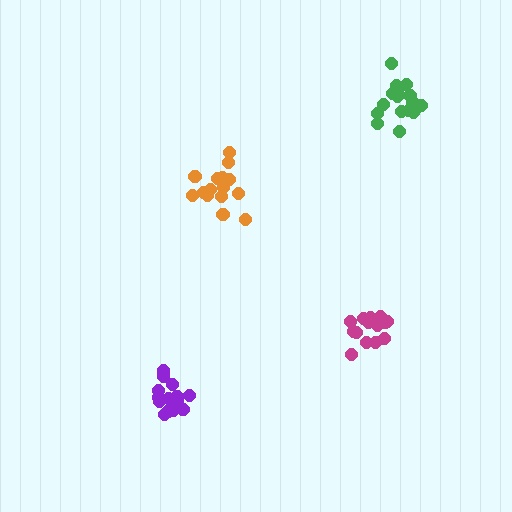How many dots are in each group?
Group 1: 17 dots, Group 2: 16 dots, Group 3: 15 dots, Group 4: 15 dots (63 total).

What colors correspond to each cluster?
The clusters are colored: green, purple, magenta, orange.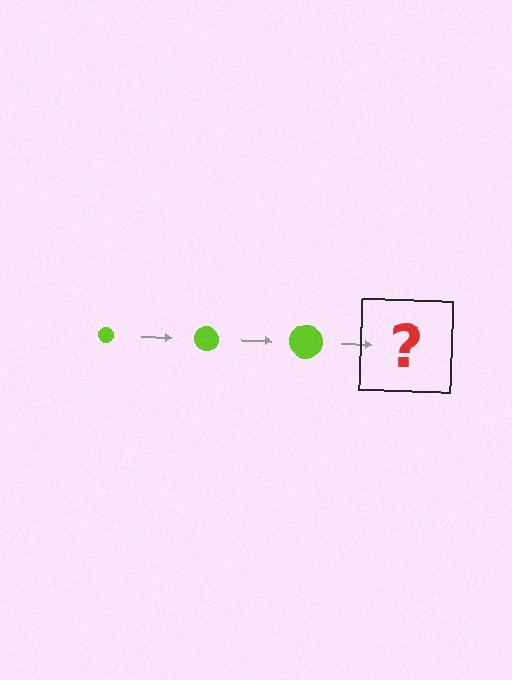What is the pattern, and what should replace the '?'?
The pattern is that the circle gets progressively larger each step. The '?' should be a lime circle, larger than the previous one.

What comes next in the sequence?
The next element should be a lime circle, larger than the previous one.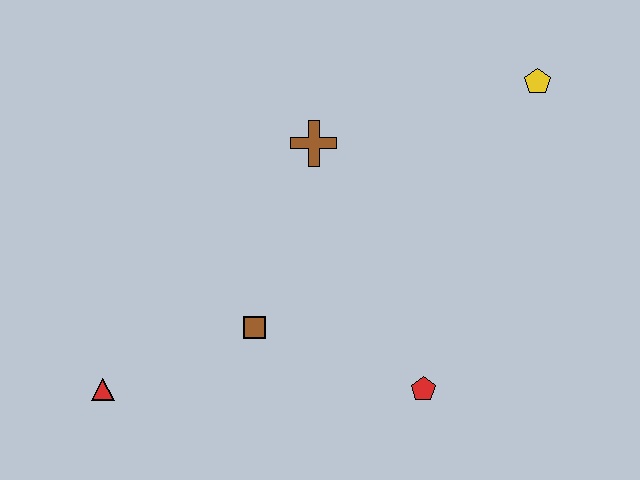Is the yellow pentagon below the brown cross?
No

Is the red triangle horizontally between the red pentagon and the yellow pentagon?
No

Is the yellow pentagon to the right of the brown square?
Yes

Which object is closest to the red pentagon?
The brown square is closest to the red pentagon.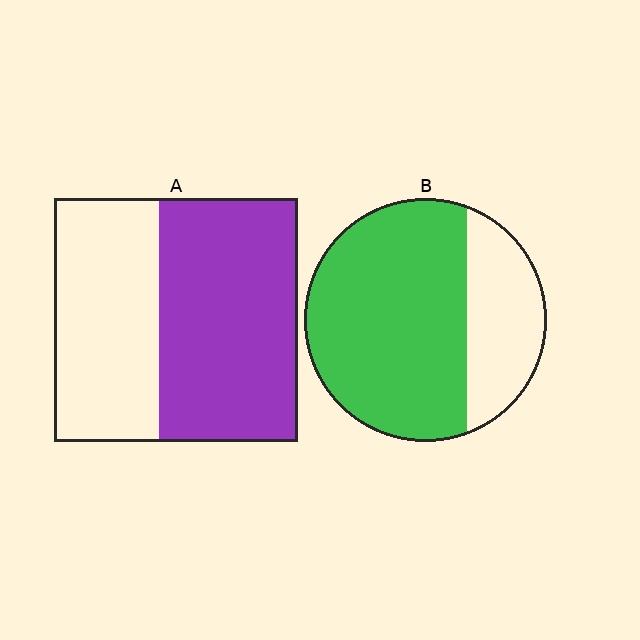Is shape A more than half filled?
Yes.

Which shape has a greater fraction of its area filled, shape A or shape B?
Shape B.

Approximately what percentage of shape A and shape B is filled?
A is approximately 55% and B is approximately 70%.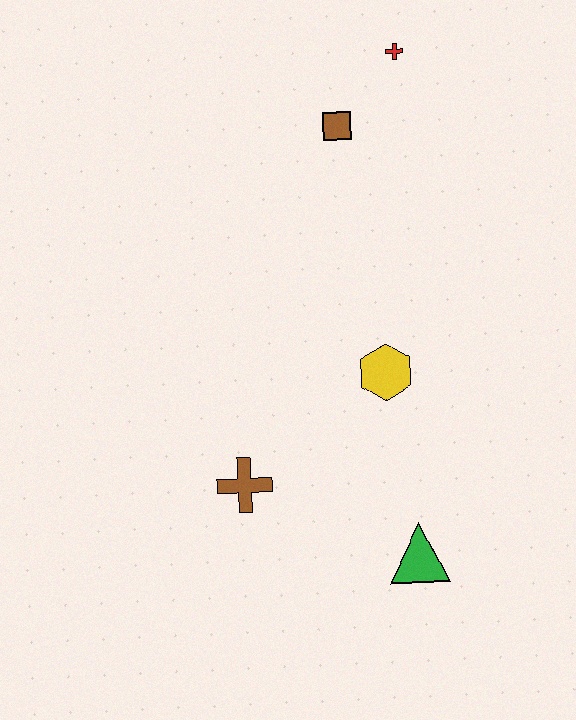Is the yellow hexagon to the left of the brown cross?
No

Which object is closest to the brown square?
The red cross is closest to the brown square.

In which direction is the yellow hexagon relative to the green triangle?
The yellow hexagon is above the green triangle.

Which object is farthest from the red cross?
The green triangle is farthest from the red cross.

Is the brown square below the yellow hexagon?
No